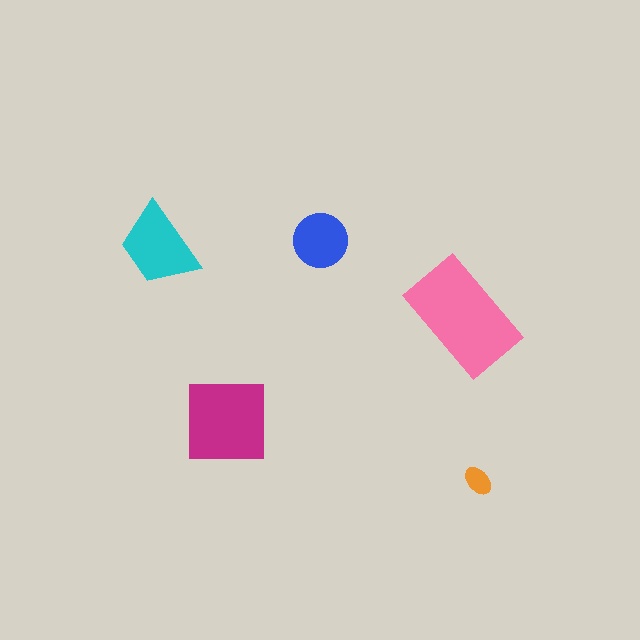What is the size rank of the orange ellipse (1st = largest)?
5th.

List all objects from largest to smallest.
The pink rectangle, the magenta square, the cyan trapezoid, the blue circle, the orange ellipse.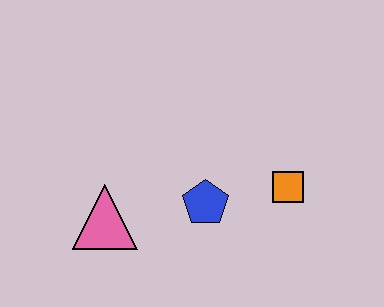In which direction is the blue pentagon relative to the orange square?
The blue pentagon is to the left of the orange square.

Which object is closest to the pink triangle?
The blue pentagon is closest to the pink triangle.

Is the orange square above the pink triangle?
Yes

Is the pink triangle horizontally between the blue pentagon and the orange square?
No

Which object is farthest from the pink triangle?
The orange square is farthest from the pink triangle.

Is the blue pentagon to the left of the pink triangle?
No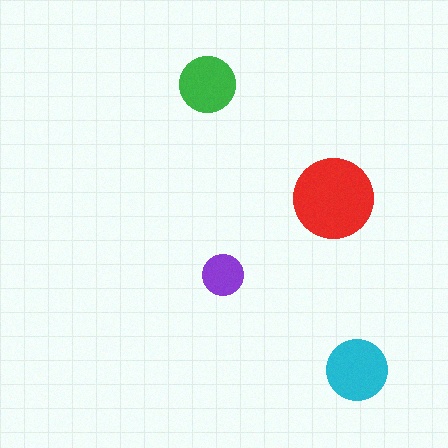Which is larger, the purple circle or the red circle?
The red one.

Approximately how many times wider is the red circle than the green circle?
About 1.5 times wider.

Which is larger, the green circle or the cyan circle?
The cyan one.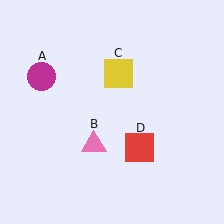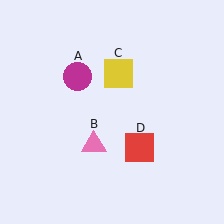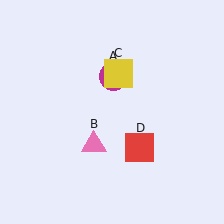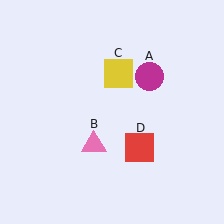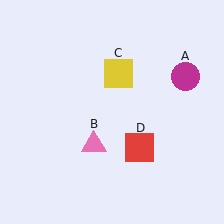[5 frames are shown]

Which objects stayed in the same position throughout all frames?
Pink triangle (object B) and yellow square (object C) and red square (object D) remained stationary.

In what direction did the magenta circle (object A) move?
The magenta circle (object A) moved right.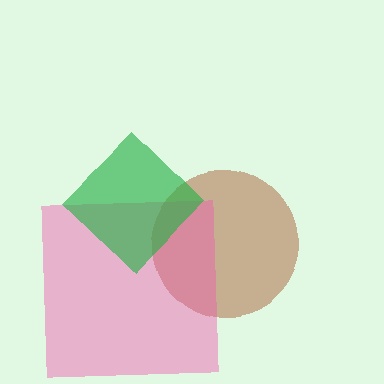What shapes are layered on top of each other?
The layered shapes are: a brown circle, a pink square, a green diamond.